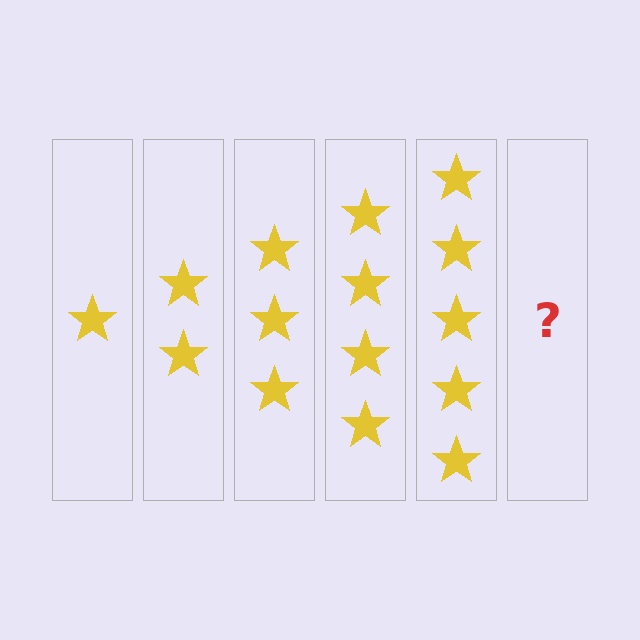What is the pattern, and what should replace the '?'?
The pattern is that each step adds one more star. The '?' should be 6 stars.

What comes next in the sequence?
The next element should be 6 stars.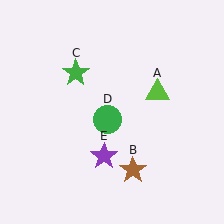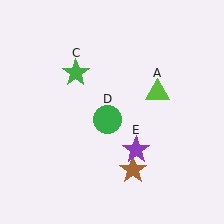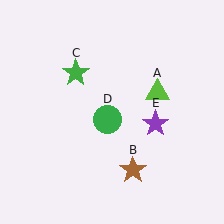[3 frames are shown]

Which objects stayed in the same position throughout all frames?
Lime triangle (object A) and brown star (object B) and green star (object C) and green circle (object D) remained stationary.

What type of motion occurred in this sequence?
The purple star (object E) rotated counterclockwise around the center of the scene.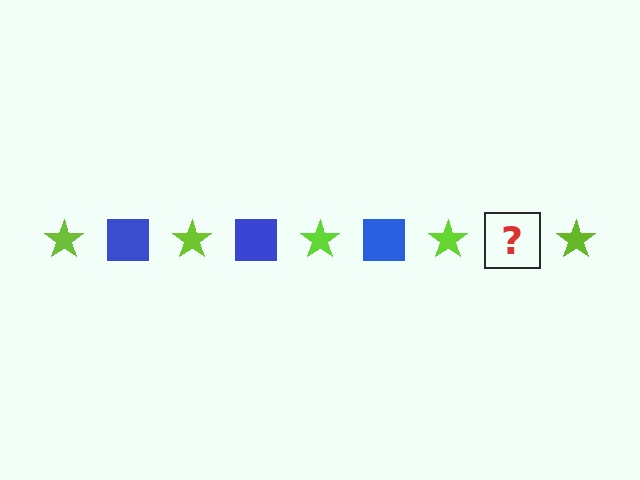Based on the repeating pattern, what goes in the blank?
The blank should be a blue square.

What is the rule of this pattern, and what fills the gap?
The rule is that the pattern alternates between lime star and blue square. The gap should be filled with a blue square.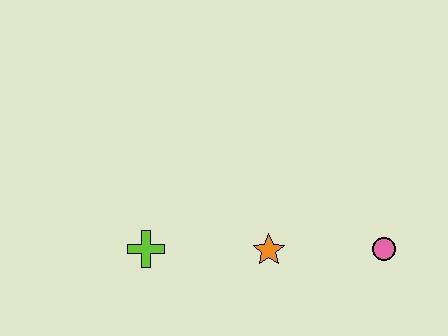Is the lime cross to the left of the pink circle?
Yes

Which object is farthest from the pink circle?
The lime cross is farthest from the pink circle.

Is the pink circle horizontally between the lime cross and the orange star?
No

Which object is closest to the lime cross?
The orange star is closest to the lime cross.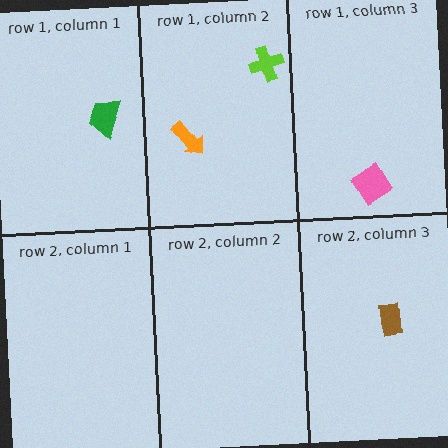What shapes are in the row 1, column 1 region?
The green trapezoid.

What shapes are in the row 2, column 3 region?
The brown rectangle.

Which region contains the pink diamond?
The row 1, column 3 region.